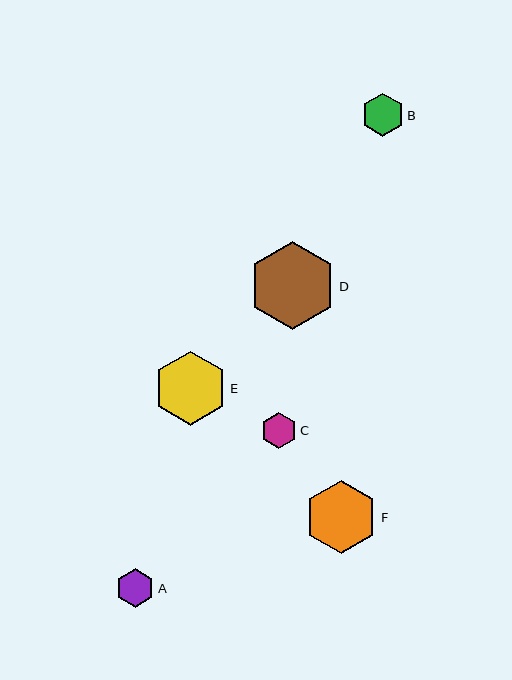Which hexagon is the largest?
Hexagon D is the largest with a size of approximately 88 pixels.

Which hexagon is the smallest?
Hexagon C is the smallest with a size of approximately 36 pixels.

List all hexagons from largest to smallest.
From largest to smallest: D, E, F, B, A, C.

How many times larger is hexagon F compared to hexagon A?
Hexagon F is approximately 1.9 times the size of hexagon A.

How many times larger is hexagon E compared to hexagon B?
Hexagon E is approximately 1.7 times the size of hexagon B.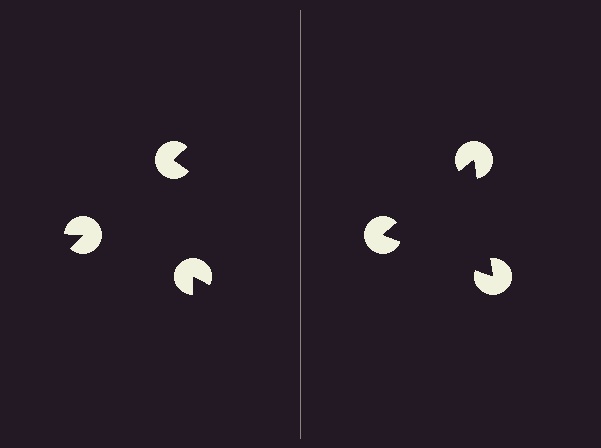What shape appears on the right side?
An illusory triangle.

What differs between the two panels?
The pac-man discs are positioned identically on both sides; only the wedge orientations differ. On the right they align to a triangle; on the left they are misaligned.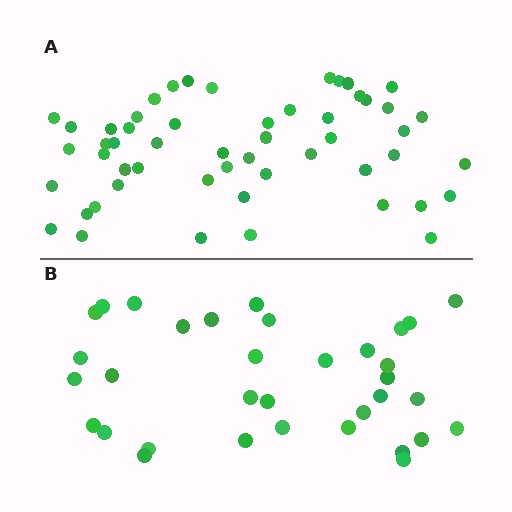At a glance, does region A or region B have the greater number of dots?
Region A (the top region) has more dots.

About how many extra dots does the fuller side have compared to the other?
Region A has approximately 20 more dots than region B.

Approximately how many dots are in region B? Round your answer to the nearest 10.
About 30 dots. (The exact count is 34, which rounds to 30.)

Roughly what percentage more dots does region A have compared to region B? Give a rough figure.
About 55% more.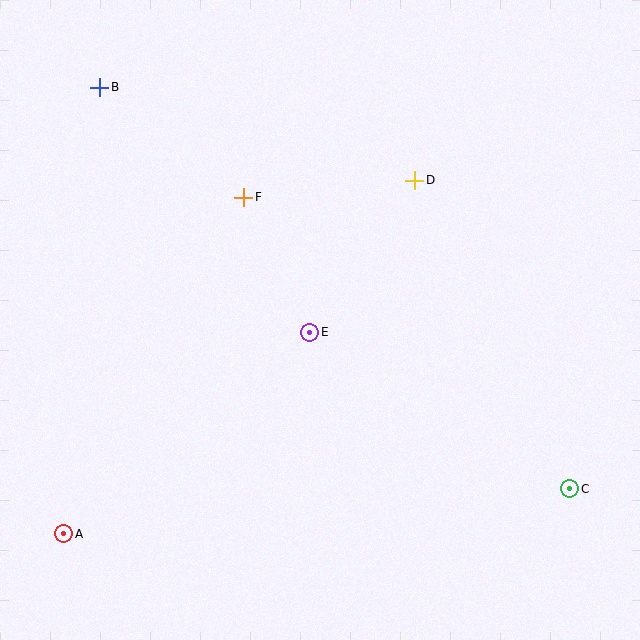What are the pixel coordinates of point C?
Point C is at (570, 489).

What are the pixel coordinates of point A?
Point A is at (64, 534).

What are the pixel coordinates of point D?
Point D is at (415, 180).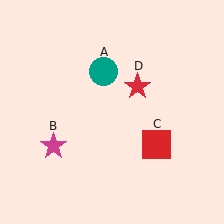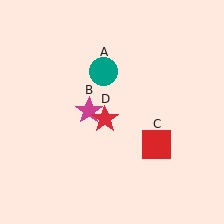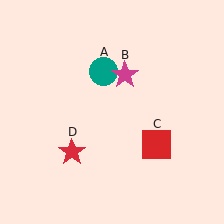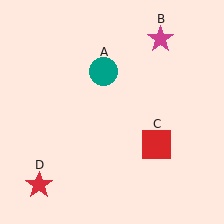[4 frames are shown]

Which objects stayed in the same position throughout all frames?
Teal circle (object A) and red square (object C) remained stationary.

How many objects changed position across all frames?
2 objects changed position: magenta star (object B), red star (object D).